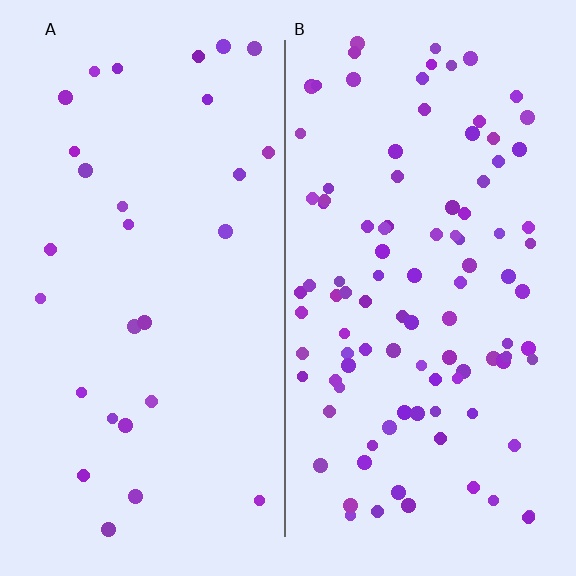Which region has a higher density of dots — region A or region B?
B (the right).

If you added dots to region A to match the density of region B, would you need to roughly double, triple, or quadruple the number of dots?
Approximately quadruple.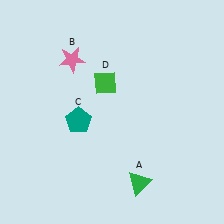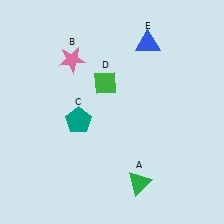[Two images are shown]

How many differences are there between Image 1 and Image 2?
There is 1 difference between the two images.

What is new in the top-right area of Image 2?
A blue triangle (E) was added in the top-right area of Image 2.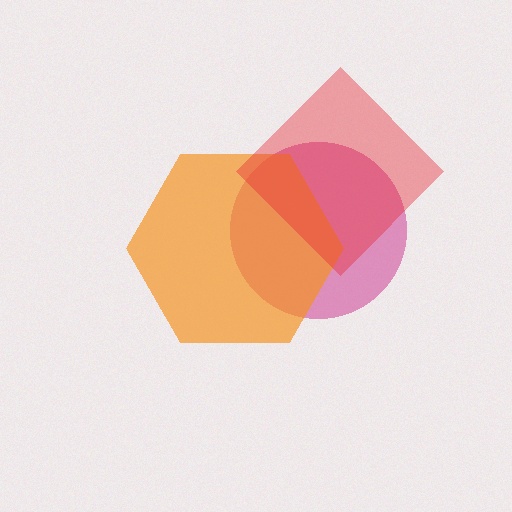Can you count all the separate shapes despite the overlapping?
Yes, there are 3 separate shapes.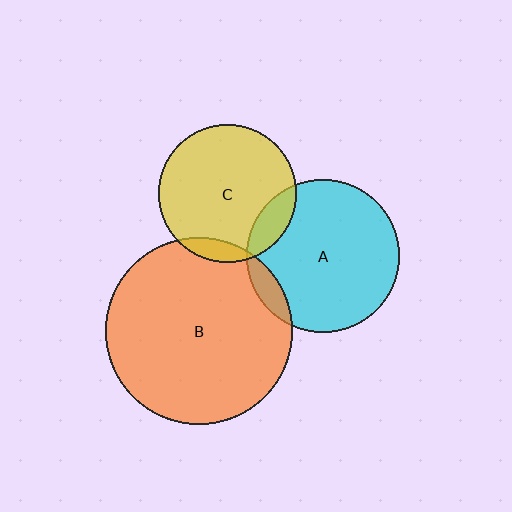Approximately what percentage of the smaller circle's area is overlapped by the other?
Approximately 10%.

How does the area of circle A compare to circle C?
Approximately 1.2 times.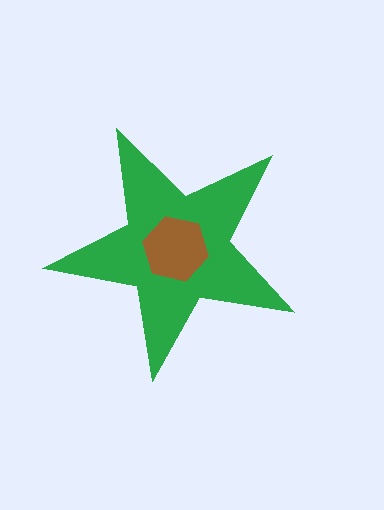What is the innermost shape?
The brown hexagon.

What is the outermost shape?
The green star.